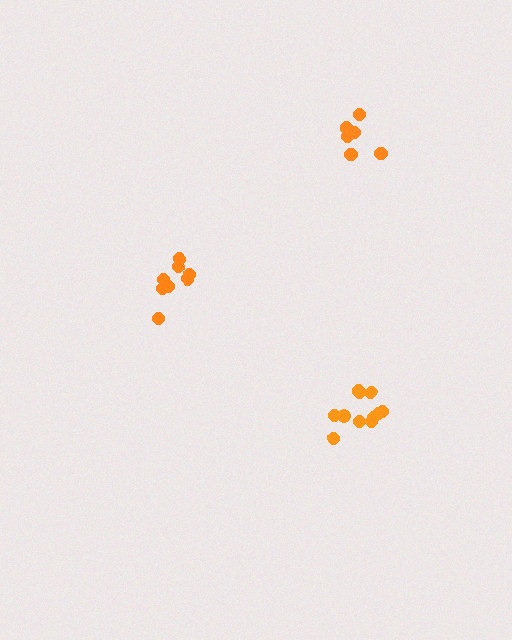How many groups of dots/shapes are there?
There are 3 groups.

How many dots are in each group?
Group 1: 8 dots, Group 2: 6 dots, Group 3: 11 dots (25 total).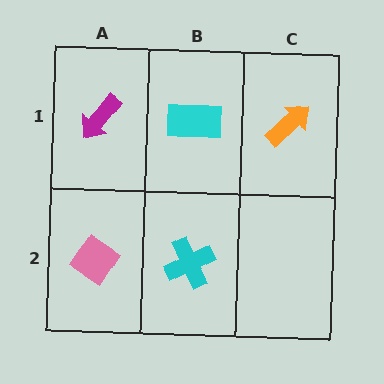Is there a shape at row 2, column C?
No, that cell is empty.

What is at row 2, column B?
A cyan cross.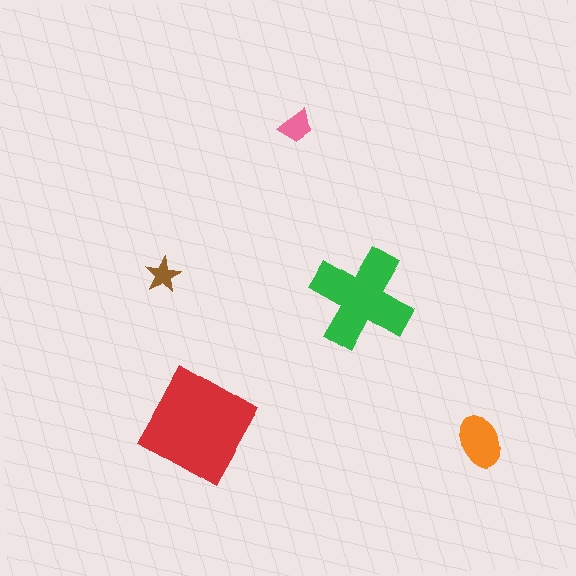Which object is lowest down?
The orange ellipse is bottommost.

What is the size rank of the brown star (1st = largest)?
5th.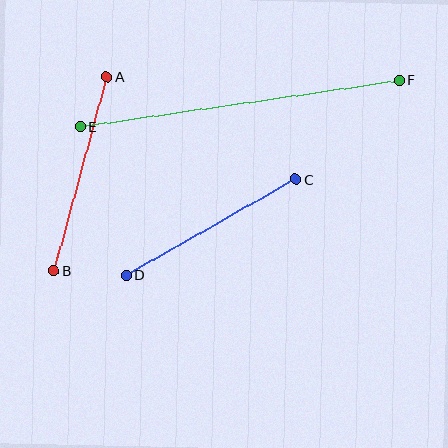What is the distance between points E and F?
The distance is approximately 323 pixels.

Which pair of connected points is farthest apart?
Points E and F are farthest apart.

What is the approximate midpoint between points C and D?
The midpoint is at approximately (211, 227) pixels.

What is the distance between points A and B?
The distance is approximately 201 pixels.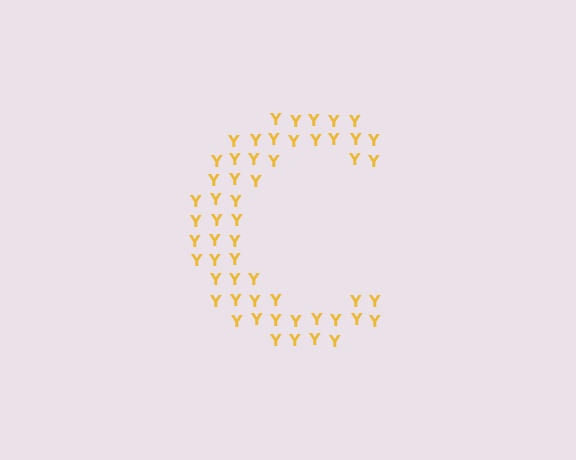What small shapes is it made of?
It is made of small letter Y's.